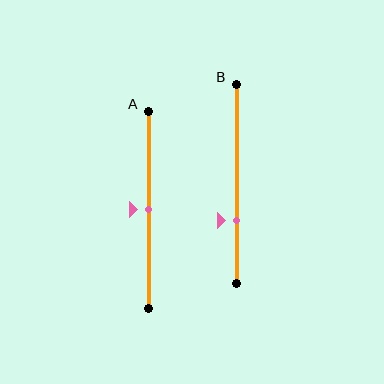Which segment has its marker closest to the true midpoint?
Segment A has its marker closest to the true midpoint.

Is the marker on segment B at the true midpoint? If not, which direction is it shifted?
No, the marker on segment B is shifted downward by about 18% of the segment length.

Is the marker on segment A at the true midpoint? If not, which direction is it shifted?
Yes, the marker on segment A is at the true midpoint.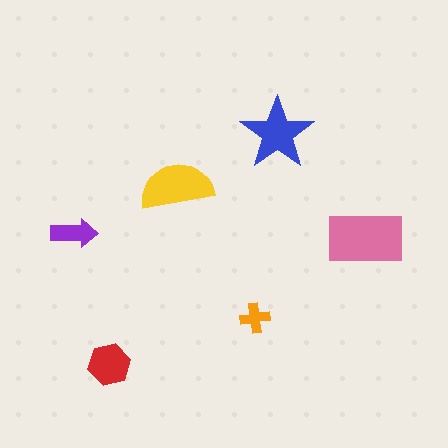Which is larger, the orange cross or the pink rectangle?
The pink rectangle.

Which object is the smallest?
The orange cross.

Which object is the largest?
The pink rectangle.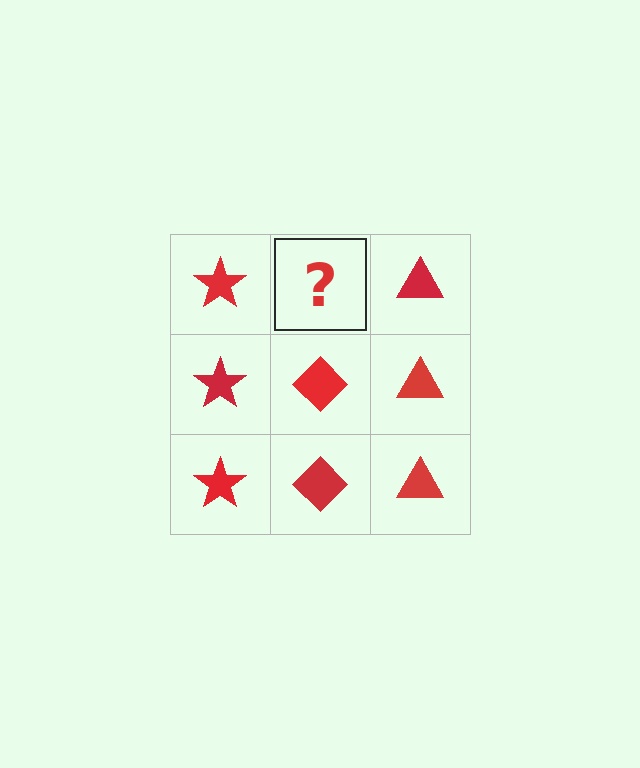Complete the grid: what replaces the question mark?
The question mark should be replaced with a red diamond.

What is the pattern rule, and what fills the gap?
The rule is that each column has a consistent shape. The gap should be filled with a red diamond.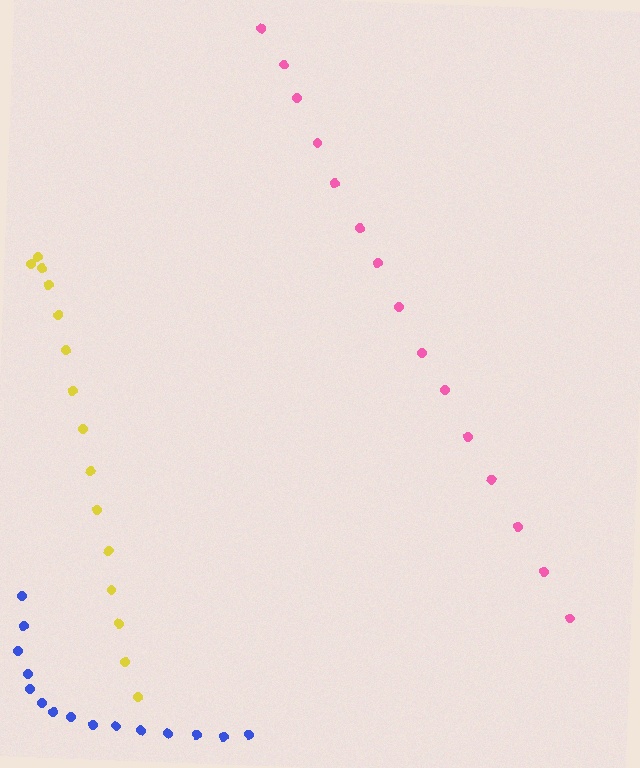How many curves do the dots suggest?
There are 3 distinct paths.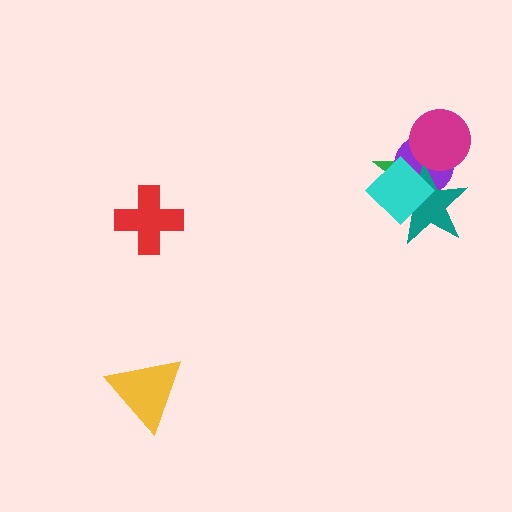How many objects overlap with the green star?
4 objects overlap with the green star.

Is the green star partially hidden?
Yes, it is partially covered by another shape.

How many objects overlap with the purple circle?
4 objects overlap with the purple circle.